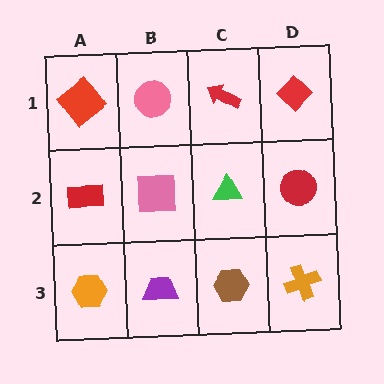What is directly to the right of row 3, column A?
A purple trapezoid.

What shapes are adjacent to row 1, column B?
A pink square (row 2, column B), a red diamond (row 1, column A), a red arrow (row 1, column C).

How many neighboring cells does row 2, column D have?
3.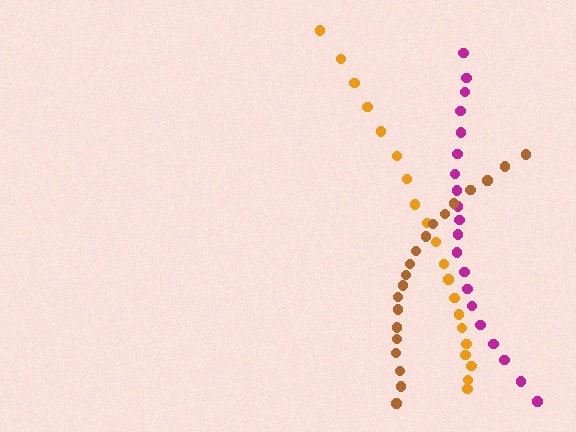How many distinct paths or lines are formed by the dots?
There are 3 distinct paths.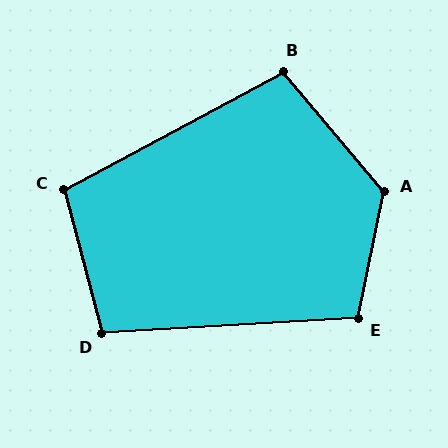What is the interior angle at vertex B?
Approximately 102 degrees (obtuse).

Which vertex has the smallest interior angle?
D, at approximately 101 degrees.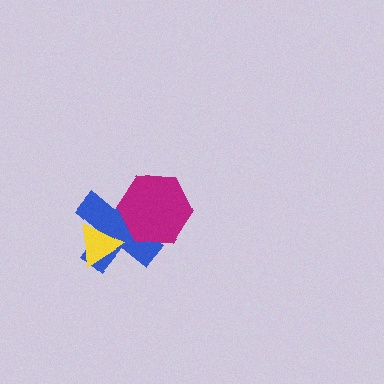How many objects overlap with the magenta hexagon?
1 object overlaps with the magenta hexagon.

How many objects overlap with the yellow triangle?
1 object overlaps with the yellow triangle.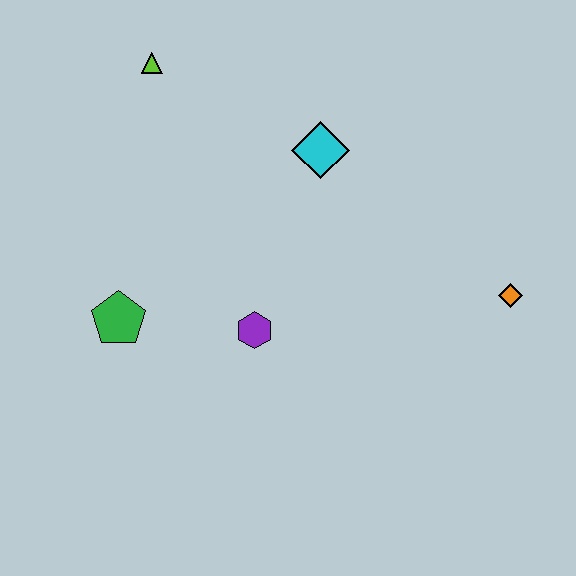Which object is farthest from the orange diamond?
The lime triangle is farthest from the orange diamond.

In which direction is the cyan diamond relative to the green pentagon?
The cyan diamond is to the right of the green pentagon.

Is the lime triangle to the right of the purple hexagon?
No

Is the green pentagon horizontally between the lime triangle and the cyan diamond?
No